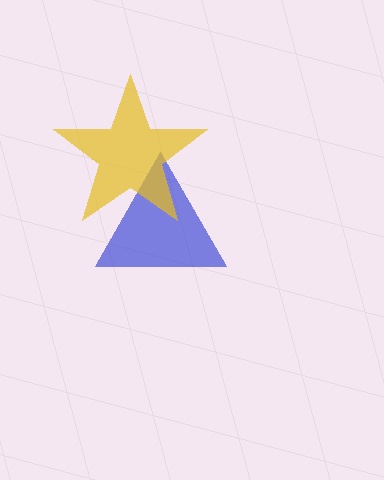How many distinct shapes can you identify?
There are 2 distinct shapes: a blue triangle, a yellow star.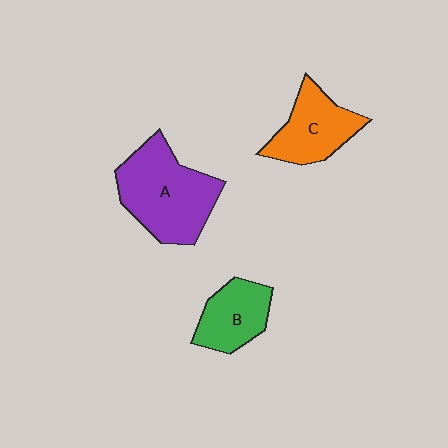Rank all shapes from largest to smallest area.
From largest to smallest: A (purple), C (orange), B (green).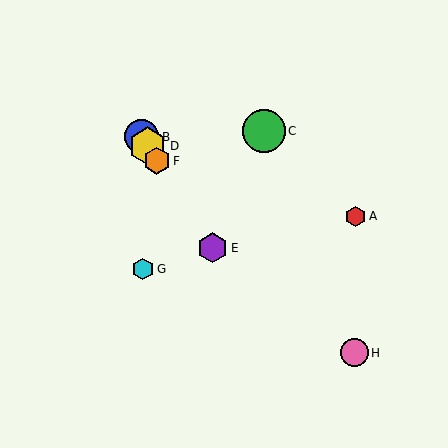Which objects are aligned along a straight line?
Objects B, D, E, F are aligned along a straight line.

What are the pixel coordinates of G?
Object G is at (143, 269).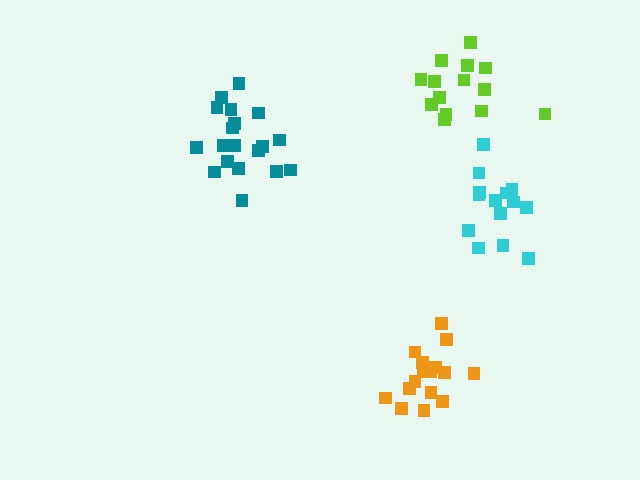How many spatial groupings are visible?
There are 4 spatial groupings.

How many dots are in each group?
Group 1: 14 dots, Group 2: 19 dots, Group 3: 15 dots, Group 4: 16 dots (64 total).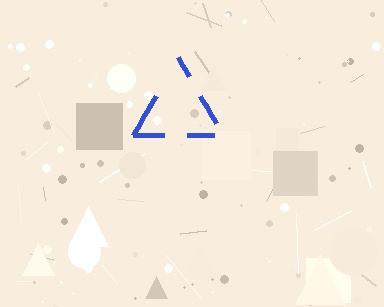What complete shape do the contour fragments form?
The contour fragments form a triangle.